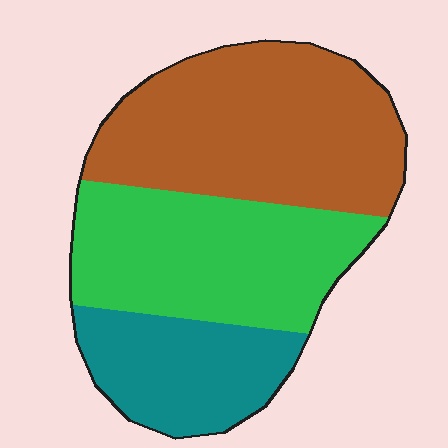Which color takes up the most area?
Brown, at roughly 45%.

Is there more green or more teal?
Green.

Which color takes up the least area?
Teal, at roughly 20%.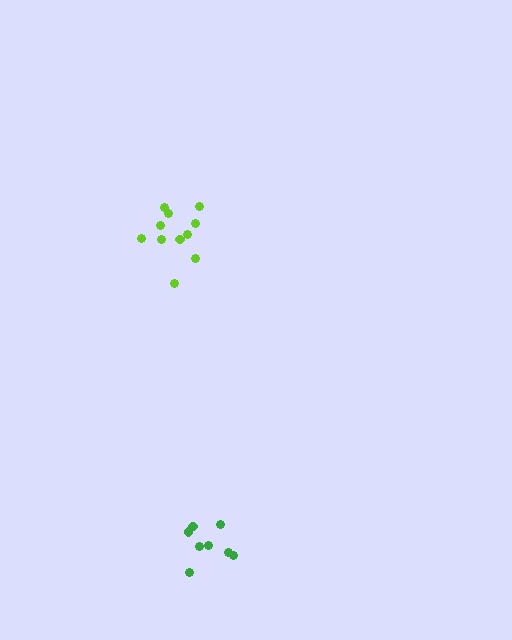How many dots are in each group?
Group 1: 11 dots, Group 2: 8 dots (19 total).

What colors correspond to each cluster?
The clusters are colored: lime, green.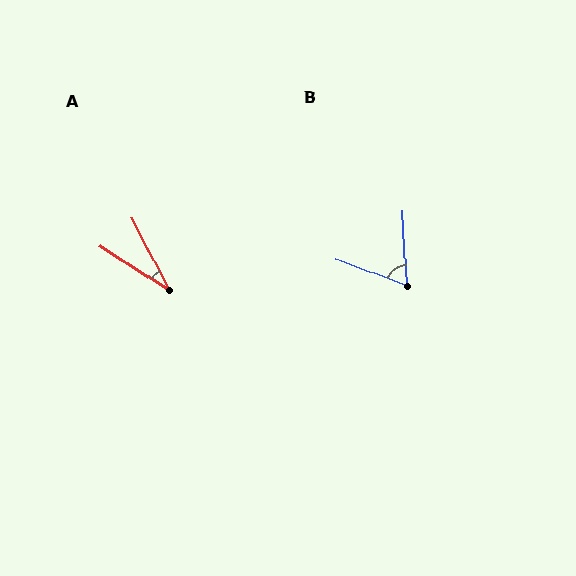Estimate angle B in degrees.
Approximately 66 degrees.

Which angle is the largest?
B, at approximately 66 degrees.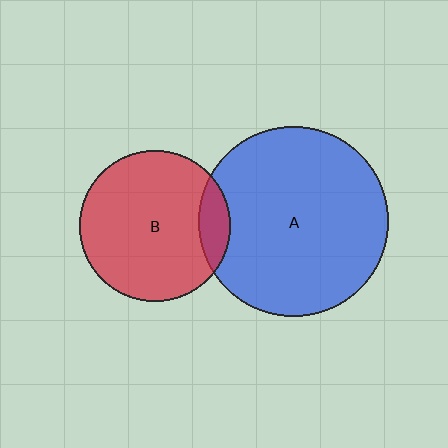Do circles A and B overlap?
Yes.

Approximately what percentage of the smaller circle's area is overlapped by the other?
Approximately 10%.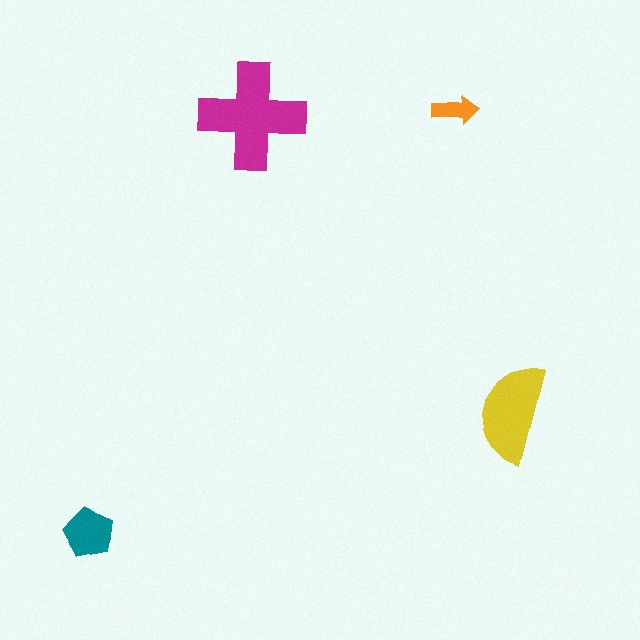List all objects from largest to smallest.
The magenta cross, the yellow semicircle, the teal pentagon, the orange arrow.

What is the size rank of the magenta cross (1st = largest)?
1st.